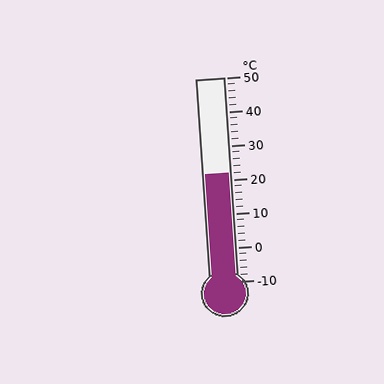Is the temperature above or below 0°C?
The temperature is above 0°C.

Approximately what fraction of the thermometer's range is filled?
The thermometer is filled to approximately 55% of its range.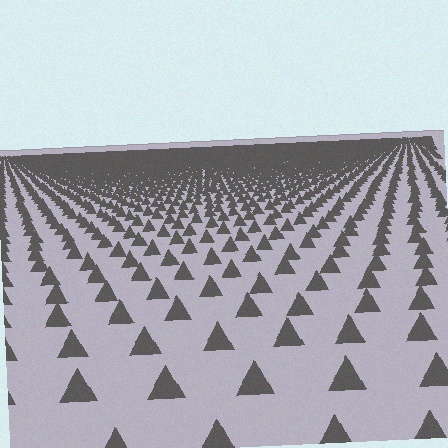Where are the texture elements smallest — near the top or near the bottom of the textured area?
Near the top.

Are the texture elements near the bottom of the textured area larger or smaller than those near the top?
Larger. Near the bottom, elements are closer to the viewer and appear at a bigger on-screen size.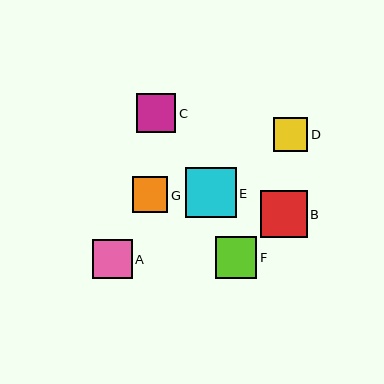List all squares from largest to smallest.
From largest to smallest: E, B, F, A, C, G, D.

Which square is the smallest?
Square D is the smallest with a size of approximately 34 pixels.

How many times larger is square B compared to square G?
Square B is approximately 1.3 times the size of square G.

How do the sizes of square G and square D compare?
Square G and square D are approximately the same size.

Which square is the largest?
Square E is the largest with a size of approximately 50 pixels.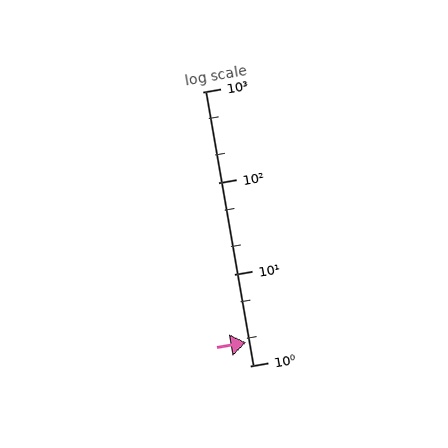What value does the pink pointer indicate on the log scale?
The pointer indicates approximately 1.8.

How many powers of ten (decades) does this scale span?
The scale spans 3 decades, from 1 to 1000.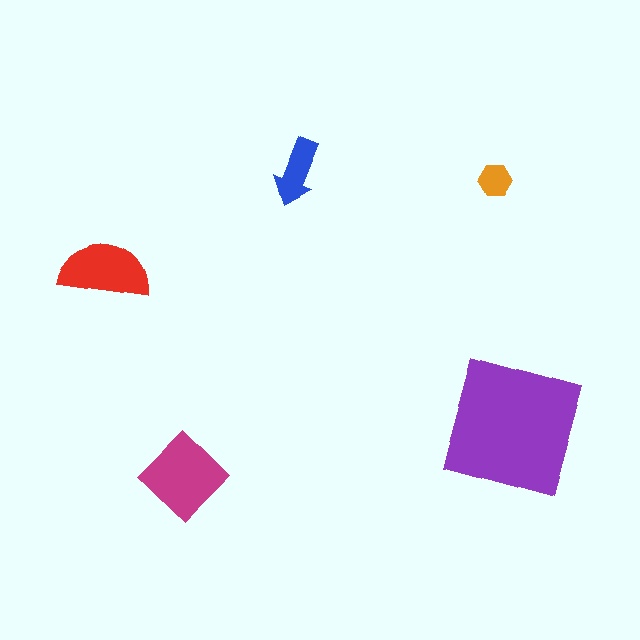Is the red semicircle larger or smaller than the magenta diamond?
Smaller.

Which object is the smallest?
The orange hexagon.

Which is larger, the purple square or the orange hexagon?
The purple square.